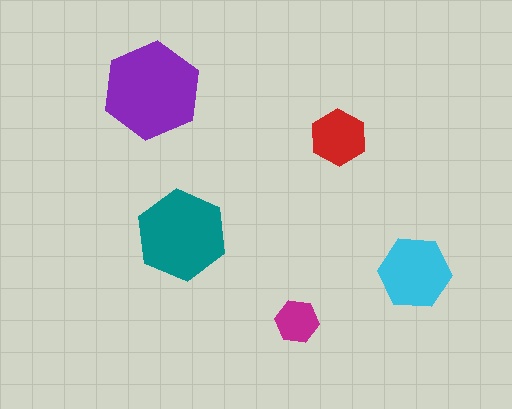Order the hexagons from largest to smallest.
the purple one, the teal one, the cyan one, the red one, the magenta one.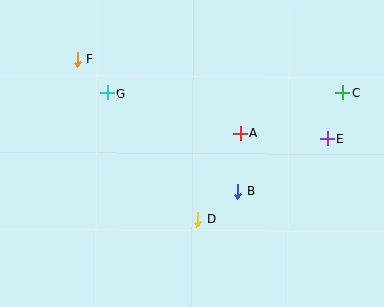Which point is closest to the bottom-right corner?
Point E is closest to the bottom-right corner.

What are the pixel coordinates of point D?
Point D is at (197, 219).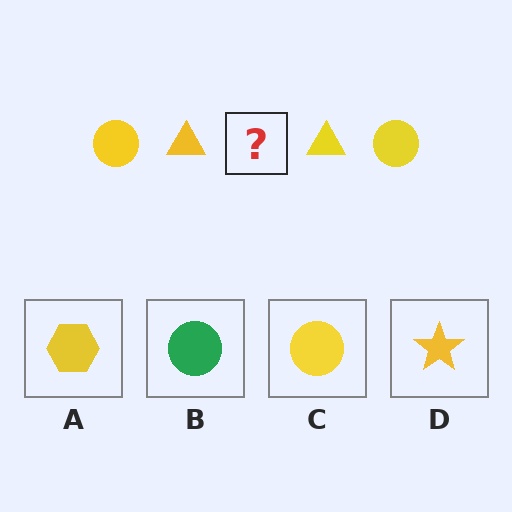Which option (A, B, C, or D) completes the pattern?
C.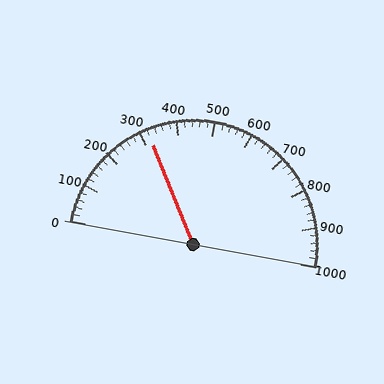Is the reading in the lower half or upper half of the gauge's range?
The reading is in the lower half of the range (0 to 1000).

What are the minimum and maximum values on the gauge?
The gauge ranges from 0 to 1000.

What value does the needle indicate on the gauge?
The needle indicates approximately 320.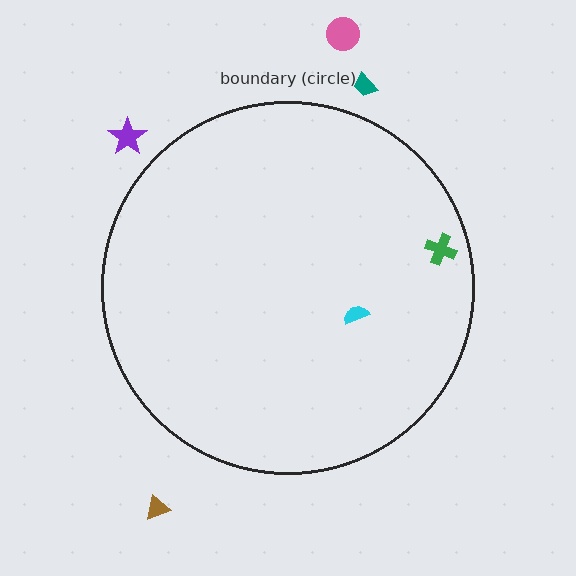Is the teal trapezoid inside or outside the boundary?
Outside.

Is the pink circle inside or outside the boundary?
Outside.